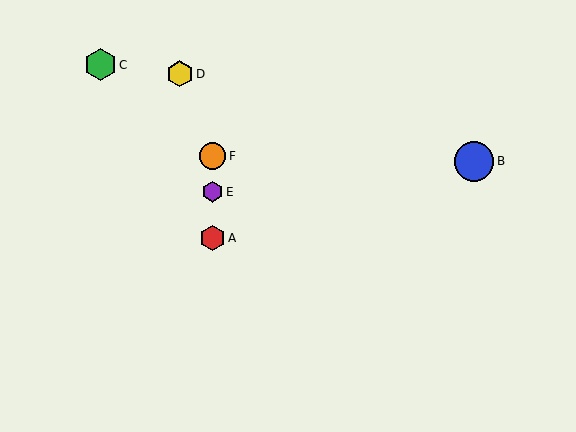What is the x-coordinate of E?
Object E is at x≈212.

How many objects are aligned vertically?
3 objects (A, E, F) are aligned vertically.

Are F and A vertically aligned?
Yes, both are at x≈212.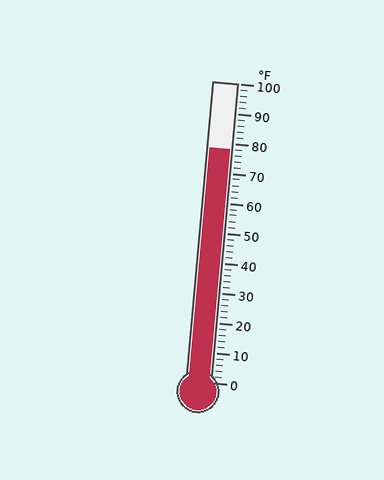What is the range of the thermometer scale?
The thermometer scale ranges from 0°F to 100°F.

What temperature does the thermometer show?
The thermometer shows approximately 78°F.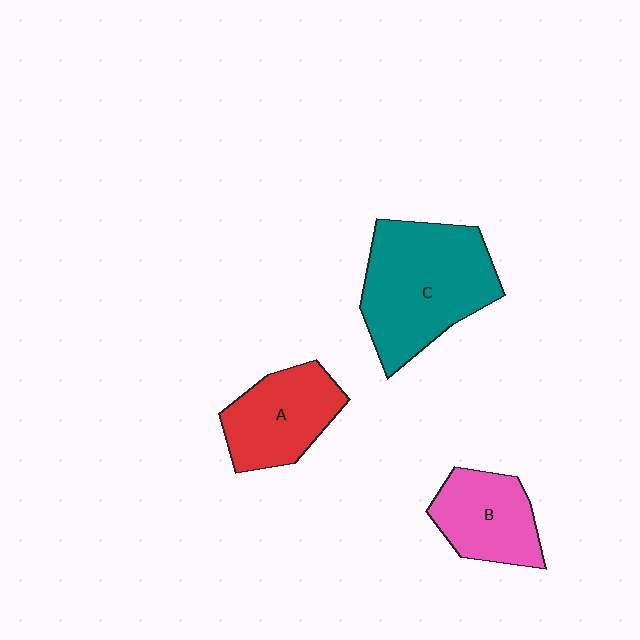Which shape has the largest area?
Shape C (teal).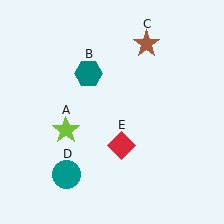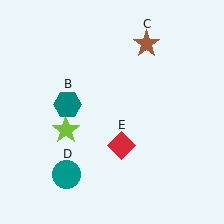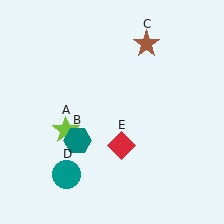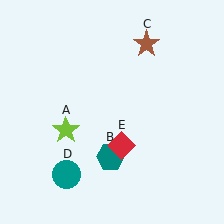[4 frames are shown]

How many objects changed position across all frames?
1 object changed position: teal hexagon (object B).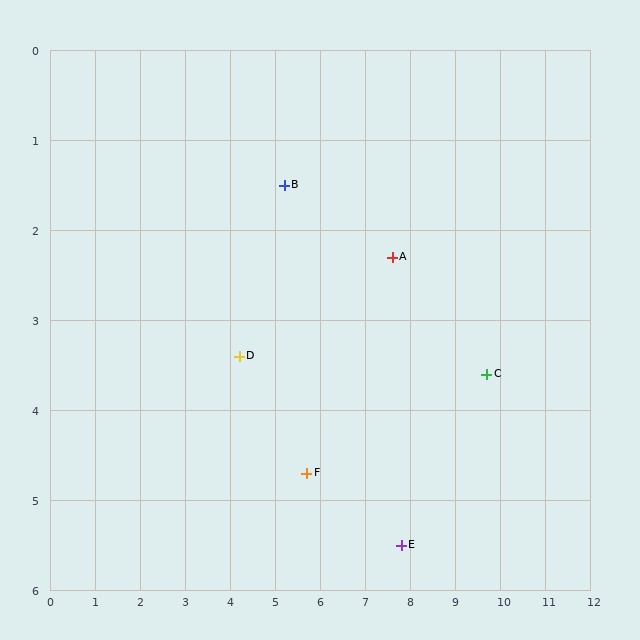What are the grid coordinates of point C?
Point C is at approximately (9.7, 3.6).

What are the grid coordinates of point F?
Point F is at approximately (5.7, 4.7).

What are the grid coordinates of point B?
Point B is at approximately (5.2, 1.5).